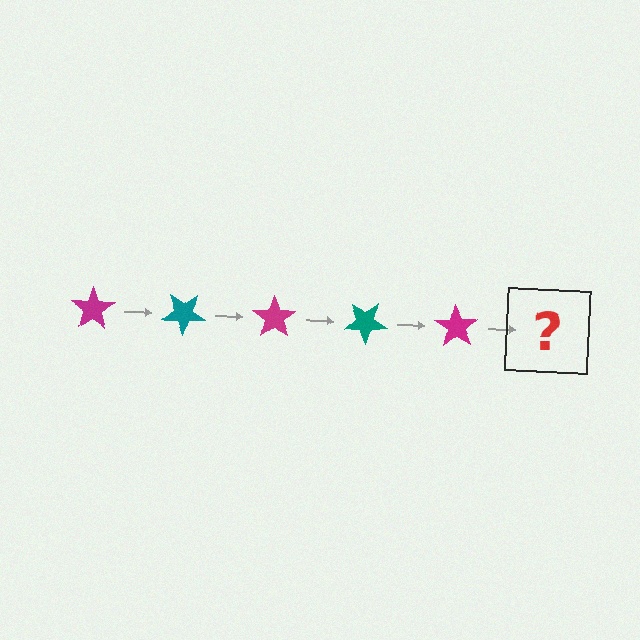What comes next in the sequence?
The next element should be a teal star, rotated 175 degrees from the start.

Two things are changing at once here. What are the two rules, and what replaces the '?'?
The two rules are that it rotates 35 degrees each step and the color cycles through magenta and teal. The '?' should be a teal star, rotated 175 degrees from the start.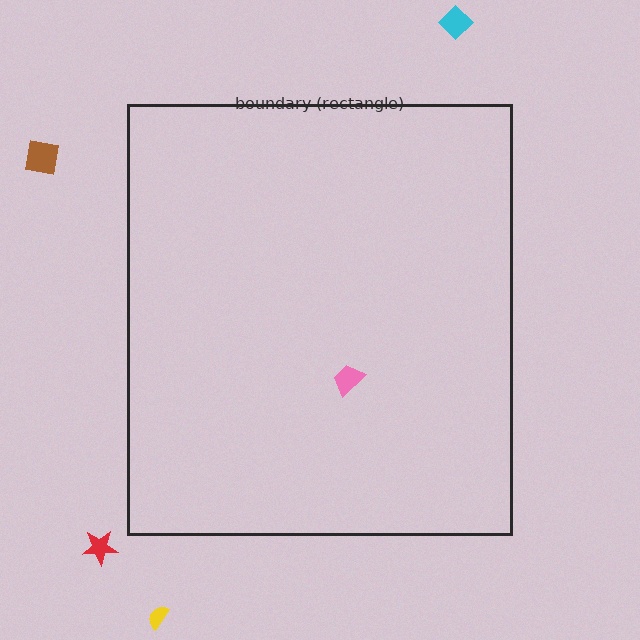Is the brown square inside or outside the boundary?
Outside.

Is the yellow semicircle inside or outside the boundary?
Outside.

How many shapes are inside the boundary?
1 inside, 4 outside.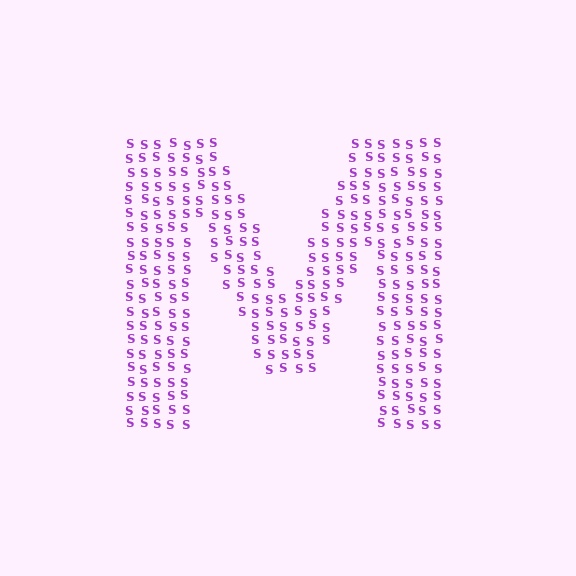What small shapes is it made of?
It is made of small letter S's.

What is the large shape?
The large shape is the letter M.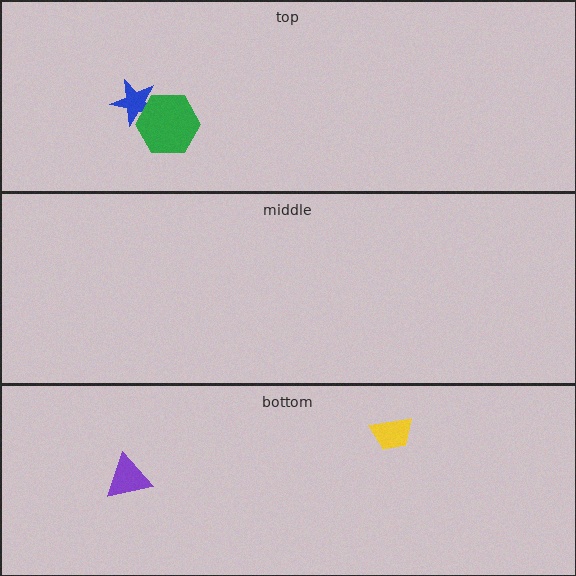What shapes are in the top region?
The blue star, the green hexagon.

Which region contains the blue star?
The top region.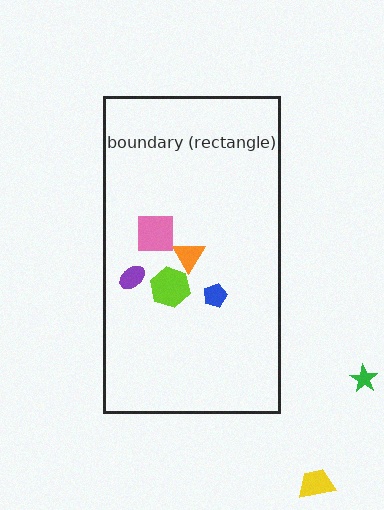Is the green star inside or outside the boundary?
Outside.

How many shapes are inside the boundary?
5 inside, 2 outside.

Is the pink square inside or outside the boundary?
Inside.